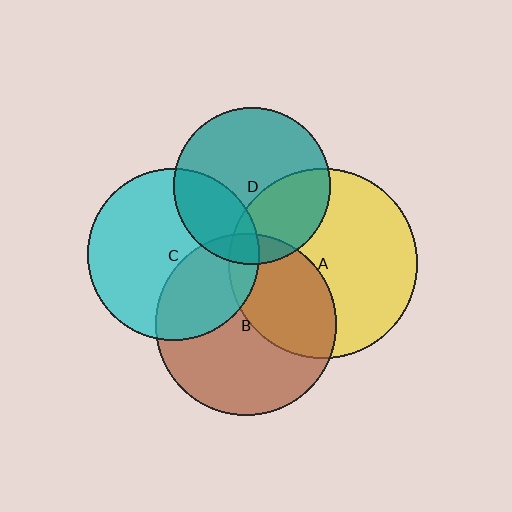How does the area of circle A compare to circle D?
Approximately 1.5 times.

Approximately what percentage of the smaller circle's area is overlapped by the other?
Approximately 10%.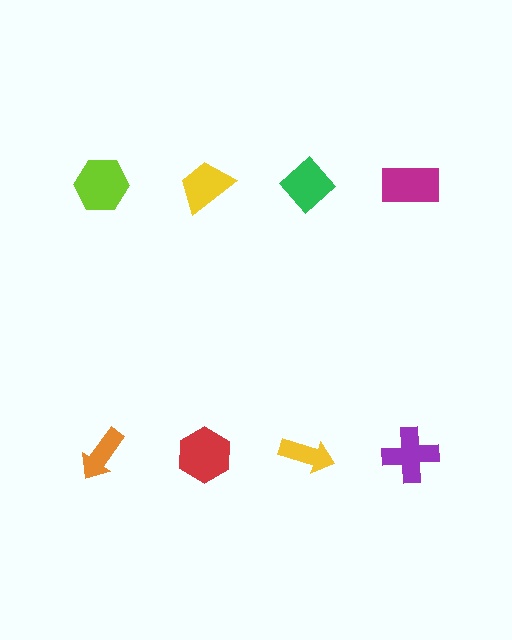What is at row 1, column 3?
A green diamond.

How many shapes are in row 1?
4 shapes.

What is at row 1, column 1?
A lime hexagon.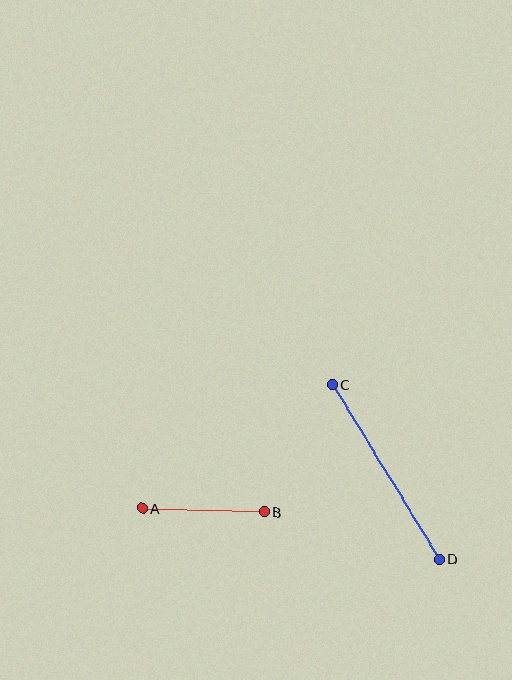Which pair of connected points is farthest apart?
Points C and D are farthest apart.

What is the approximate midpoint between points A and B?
The midpoint is at approximately (203, 510) pixels.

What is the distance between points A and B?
The distance is approximately 122 pixels.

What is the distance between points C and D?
The distance is approximately 205 pixels.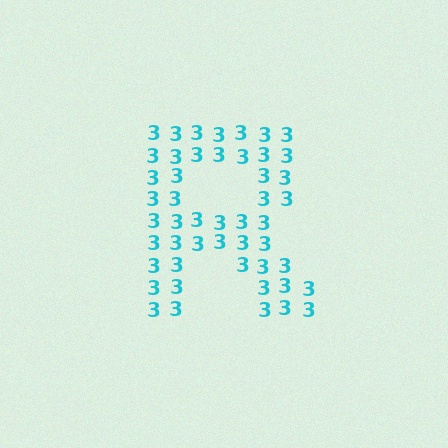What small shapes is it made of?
It is made of small digit 3's.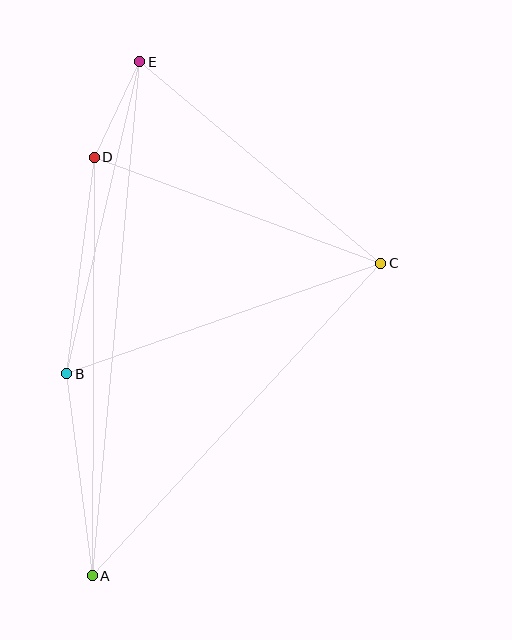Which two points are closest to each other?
Points D and E are closest to each other.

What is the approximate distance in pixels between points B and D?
The distance between B and D is approximately 218 pixels.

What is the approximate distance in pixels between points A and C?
The distance between A and C is approximately 426 pixels.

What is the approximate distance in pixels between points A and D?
The distance between A and D is approximately 418 pixels.